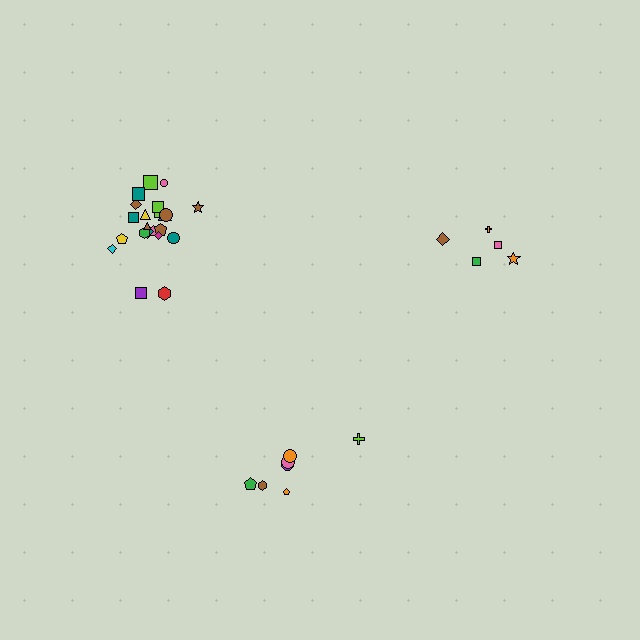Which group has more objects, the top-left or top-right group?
The top-left group.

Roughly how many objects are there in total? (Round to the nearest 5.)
Roughly 35 objects in total.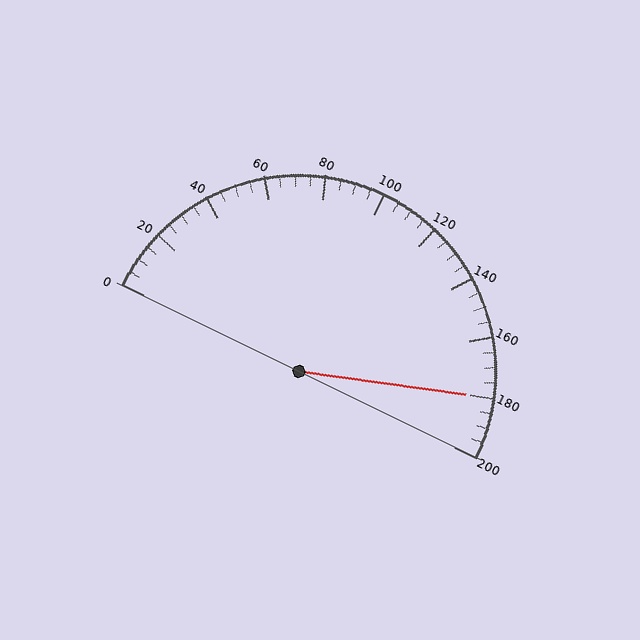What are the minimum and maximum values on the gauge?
The gauge ranges from 0 to 200.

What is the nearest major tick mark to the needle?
The nearest major tick mark is 180.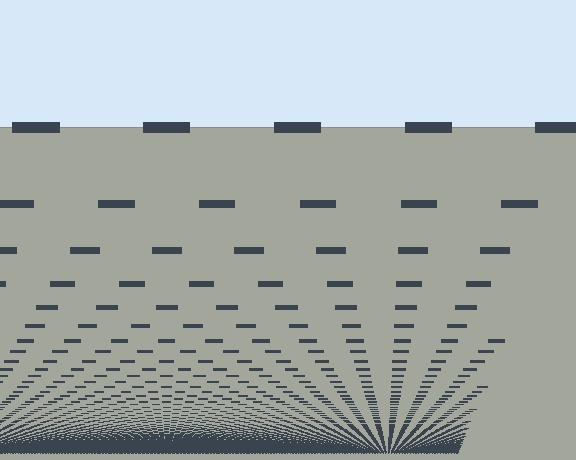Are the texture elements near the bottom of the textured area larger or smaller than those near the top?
Smaller. The gradient is inverted — elements near the bottom are smaller and denser.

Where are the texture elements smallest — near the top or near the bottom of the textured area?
Near the bottom.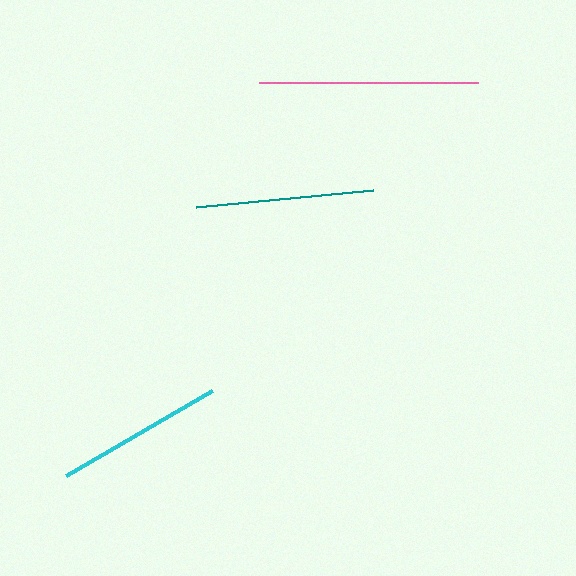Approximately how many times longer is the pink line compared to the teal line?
The pink line is approximately 1.2 times the length of the teal line.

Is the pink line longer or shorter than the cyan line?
The pink line is longer than the cyan line.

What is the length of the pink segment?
The pink segment is approximately 219 pixels long.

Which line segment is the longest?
The pink line is the longest at approximately 219 pixels.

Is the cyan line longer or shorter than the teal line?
The teal line is longer than the cyan line.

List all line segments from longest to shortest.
From longest to shortest: pink, teal, cyan.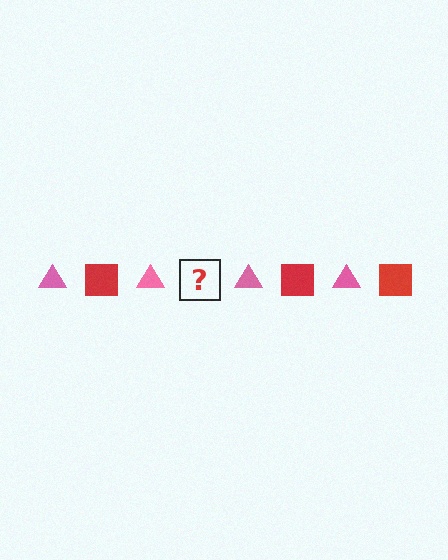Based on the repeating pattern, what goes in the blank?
The blank should be a red square.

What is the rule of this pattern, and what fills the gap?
The rule is that the pattern alternates between pink triangle and red square. The gap should be filled with a red square.